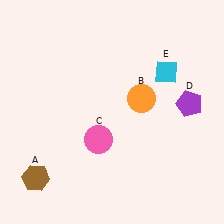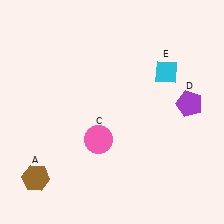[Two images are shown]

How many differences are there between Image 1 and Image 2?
There is 1 difference between the two images.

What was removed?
The orange circle (B) was removed in Image 2.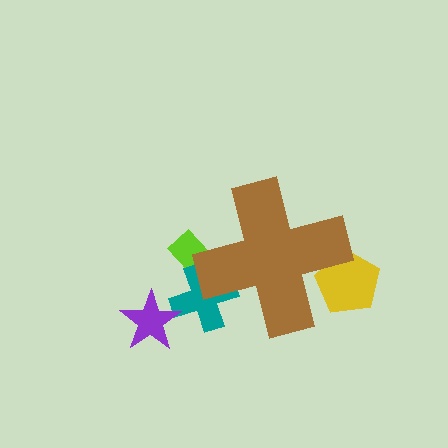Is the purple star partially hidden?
No, the purple star is fully visible.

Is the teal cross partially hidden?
Yes, the teal cross is partially hidden behind the brown cross.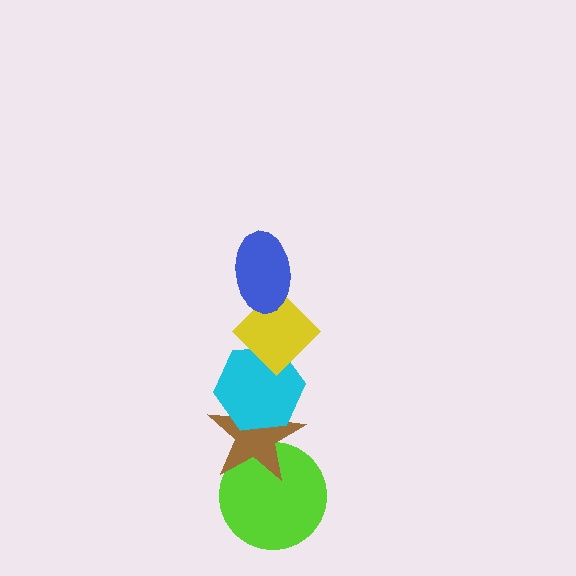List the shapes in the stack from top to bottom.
From top to bottom: the blue ellipse, the yellow diamond, the cyan hexagon, the brown star, the lime circle.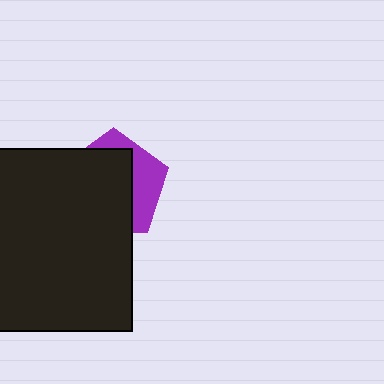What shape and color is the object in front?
The object in front is a black square.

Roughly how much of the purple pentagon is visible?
A small part of it is visible (roughly 32%).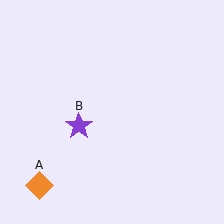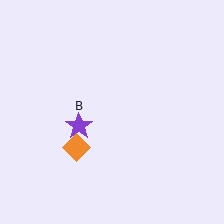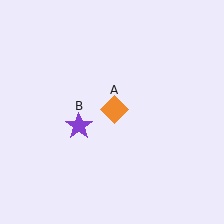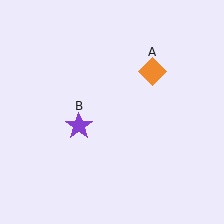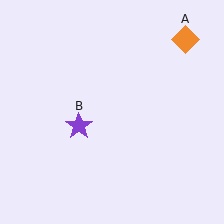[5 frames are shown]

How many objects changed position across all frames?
1 object changed position: orange diamond (object A).